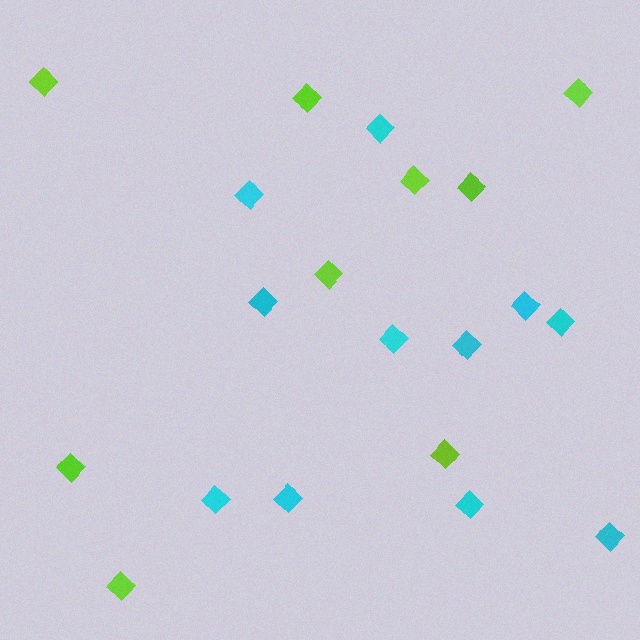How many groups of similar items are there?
There are 2 groups: one group of lime diamonds (9) and one group of cyan diamonds (11).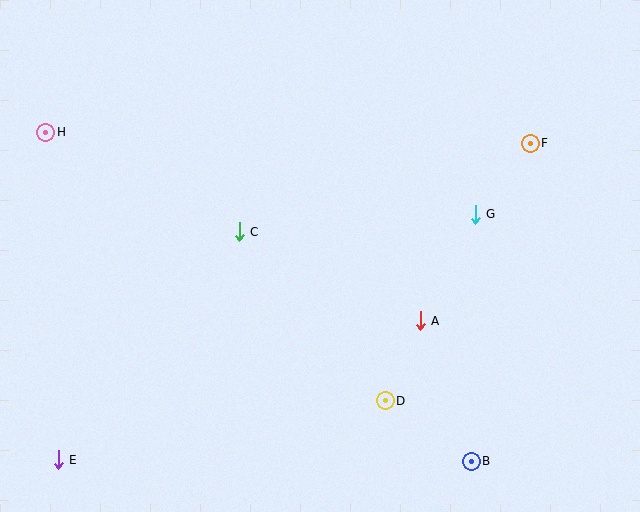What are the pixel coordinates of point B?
Point B is at (471, 461).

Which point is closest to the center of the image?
Point C at (239, 232) is closest to the center.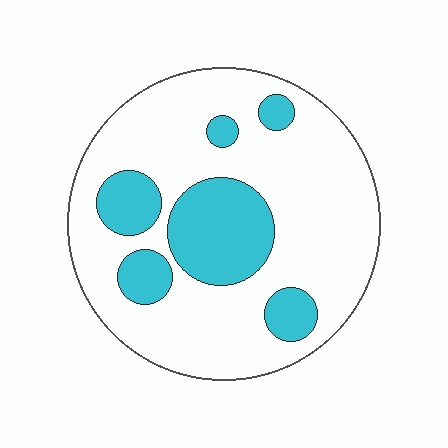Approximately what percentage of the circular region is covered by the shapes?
Approximately 25%.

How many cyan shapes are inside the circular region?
6.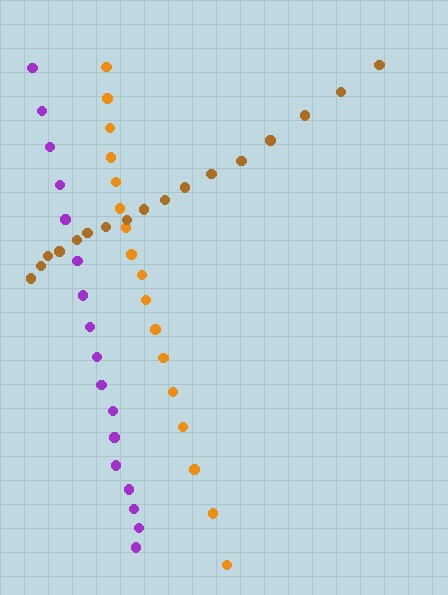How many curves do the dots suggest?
There are 3 distinct paths.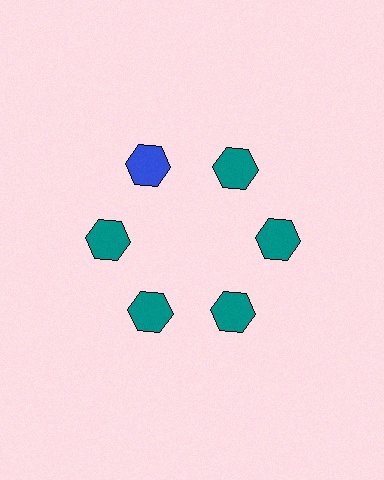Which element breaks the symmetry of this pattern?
The blue hexagon at roughly the 11 o'clock position breaks the symmetry. All other shapes are teal hexagons.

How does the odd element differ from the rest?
It has a different color: blue instead of teal.